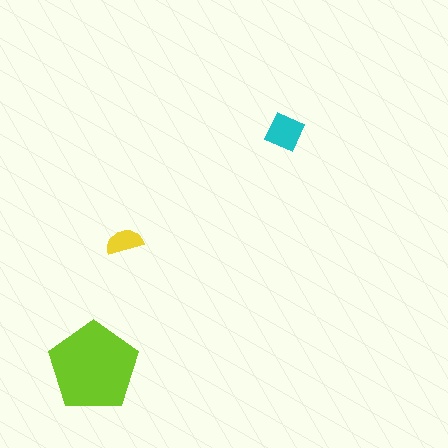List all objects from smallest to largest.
The yellow semicircle, the cyan diamond, the lime pentagon.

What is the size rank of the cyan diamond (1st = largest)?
2nd.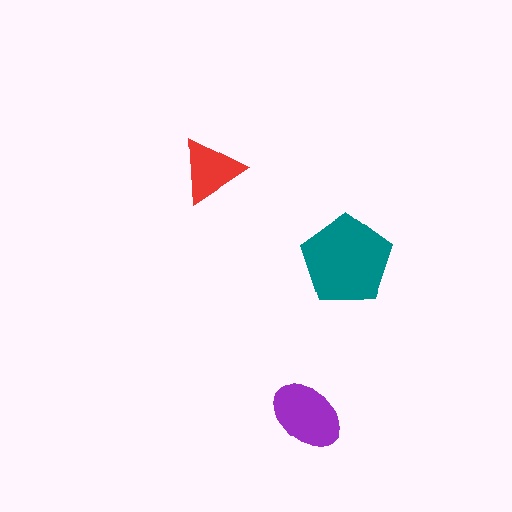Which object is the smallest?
The red triangle.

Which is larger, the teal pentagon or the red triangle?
The teal pentagon.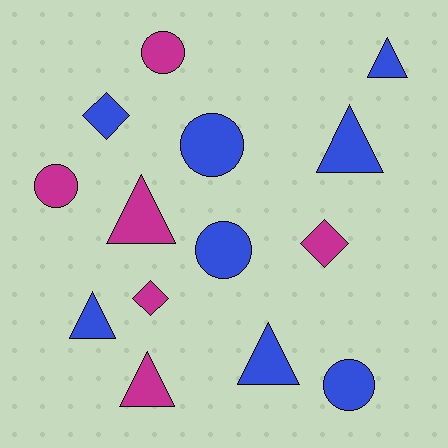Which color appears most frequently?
Blue, with 8 objects.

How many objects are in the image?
There are 14 objects.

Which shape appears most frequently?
Triangle, with 6 objects.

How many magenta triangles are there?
There are 2 magenta triangles.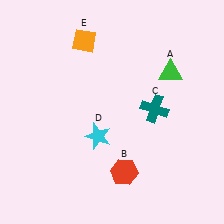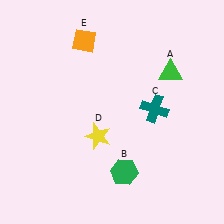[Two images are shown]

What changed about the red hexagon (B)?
In Image 1, B is red. In Image 2, it changed to green.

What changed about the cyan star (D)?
In Image 1, D is cyan. In Image 2, it changed to yellow.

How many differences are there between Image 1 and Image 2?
There are 2 differences between the two images.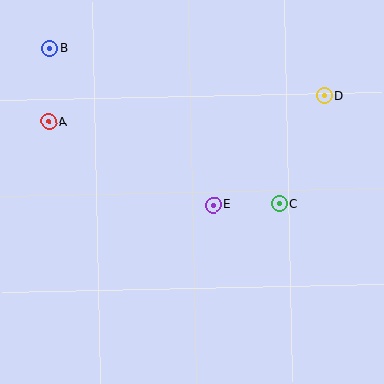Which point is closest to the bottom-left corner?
Point A is closest to the bottom-left corner.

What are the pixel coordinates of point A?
Point A is at (49, 122).